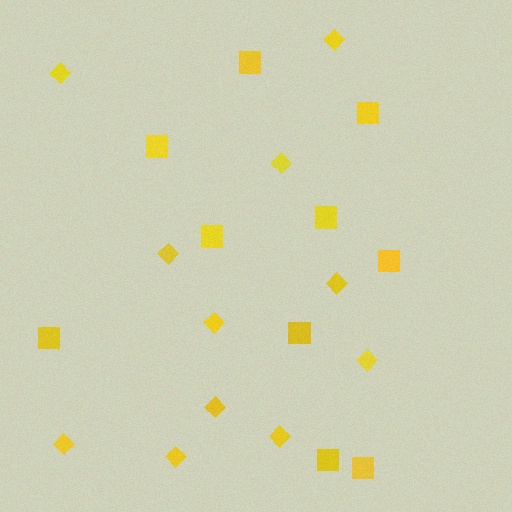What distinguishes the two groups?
There are 2 groups: one group of diamonds (11) and one group of squares (10).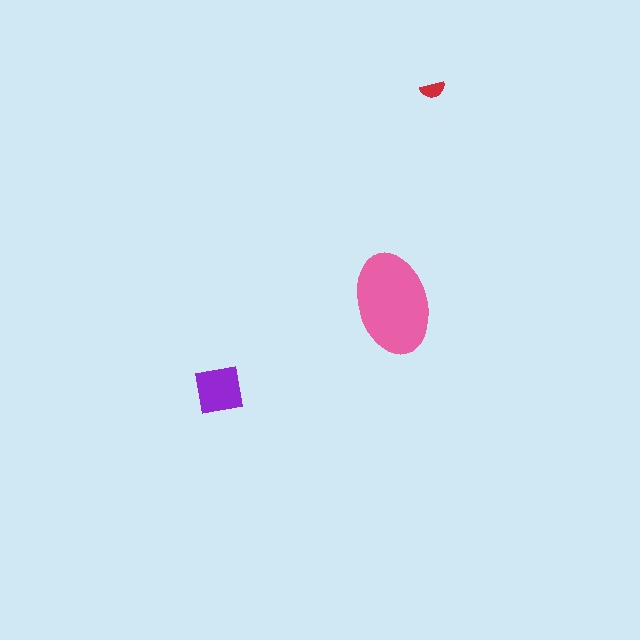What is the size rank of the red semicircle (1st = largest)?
3rd.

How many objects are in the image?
There are 3 objects in the image.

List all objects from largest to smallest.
The pink ellipse, the purple square, the red semicircle.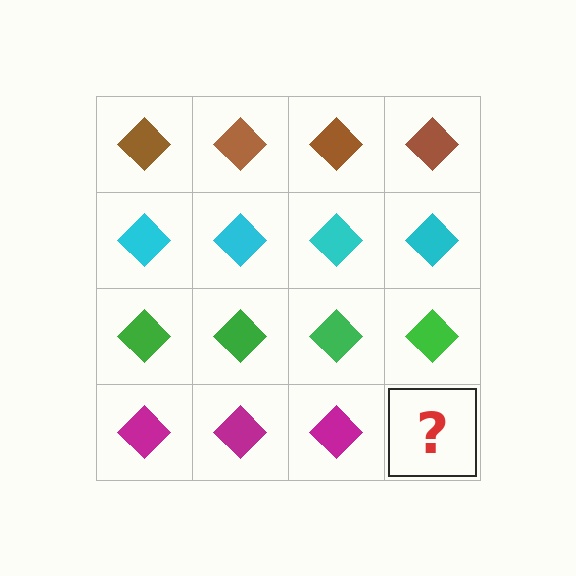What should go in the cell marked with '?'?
The missing cell should contain a magenta diamond.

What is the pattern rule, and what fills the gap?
The rule is that each row has a consistent color. The gap should be filled with a magenta diamond.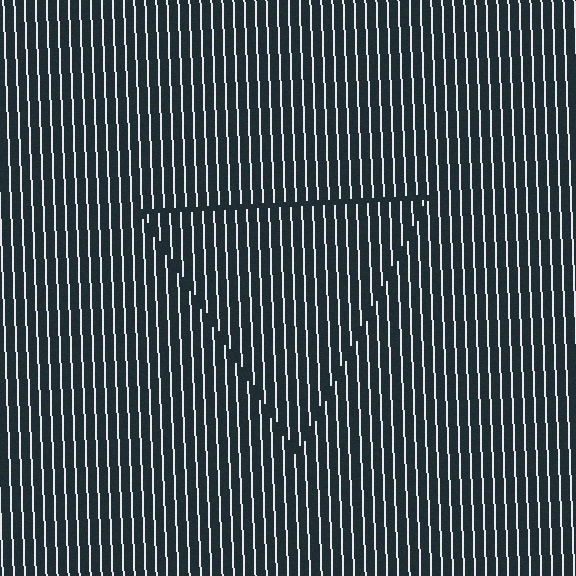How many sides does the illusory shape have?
3 sides — the line-ends trace a triangle.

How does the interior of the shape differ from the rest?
The interior of the shape contains the same grating, shifted by half a period — the contour is defined by the phase discontinuity where line-ends from the inner and outer gratings abut.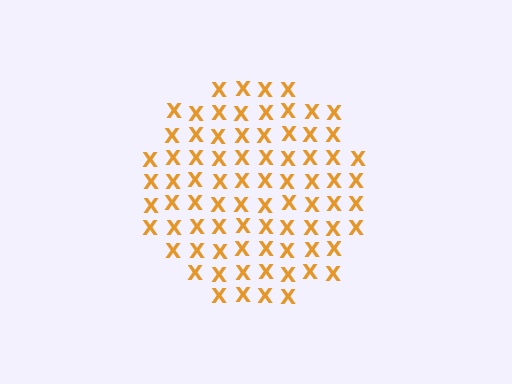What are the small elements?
The small elements are letter X's.